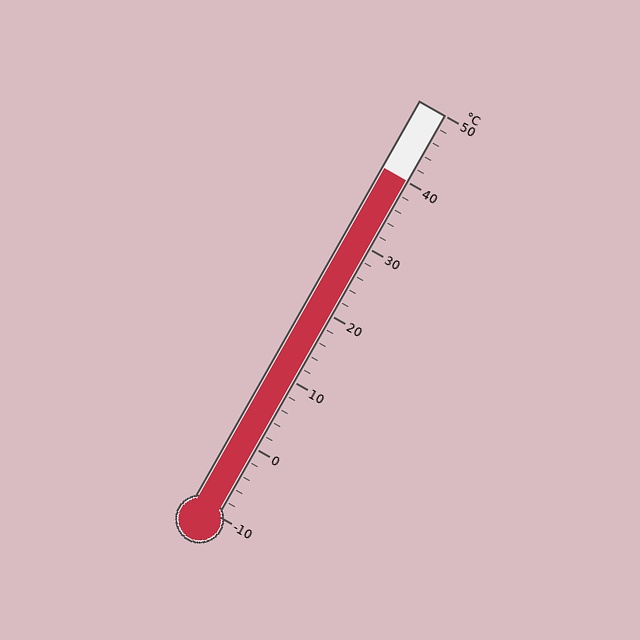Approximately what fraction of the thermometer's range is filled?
The thermometer is filled to approximately 85% of its range.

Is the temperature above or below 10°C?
The temperature is above 10°C.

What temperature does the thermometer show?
The thermometer shows approximately 40°C.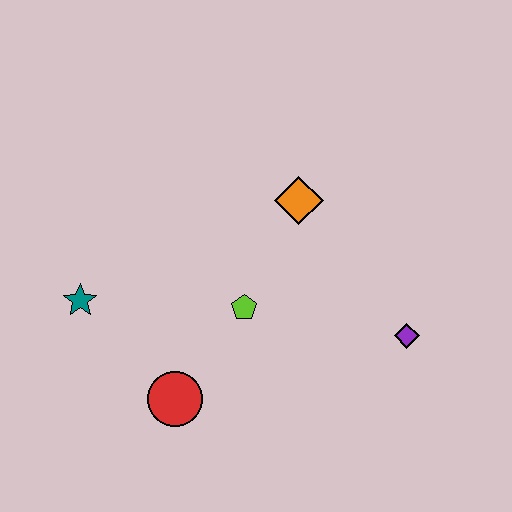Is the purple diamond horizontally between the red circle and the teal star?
No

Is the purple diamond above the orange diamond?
No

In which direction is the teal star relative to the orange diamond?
The teal star is to the left of the orange diamond.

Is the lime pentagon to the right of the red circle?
Yes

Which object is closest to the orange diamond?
The lime pentagon is closest to the orange diamond.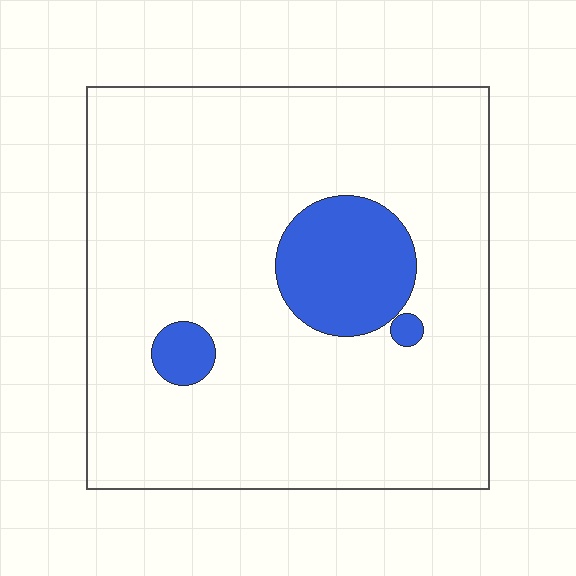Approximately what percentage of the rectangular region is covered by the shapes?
Approximately 10%.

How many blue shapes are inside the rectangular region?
3.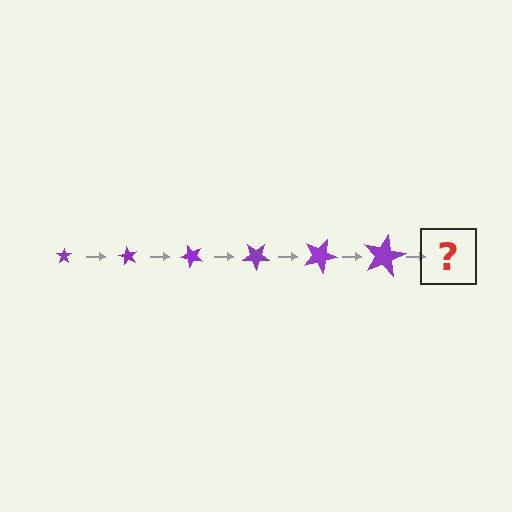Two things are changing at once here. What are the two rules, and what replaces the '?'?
The two rules are that the star grows larger each step and it rotates 60 degrees each step. The '?' should be a star, larger than the previous one and rotated 360 degrees from the start.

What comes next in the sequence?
The next element should be a star, larger than the previous one and rotated 360 degrees from the start.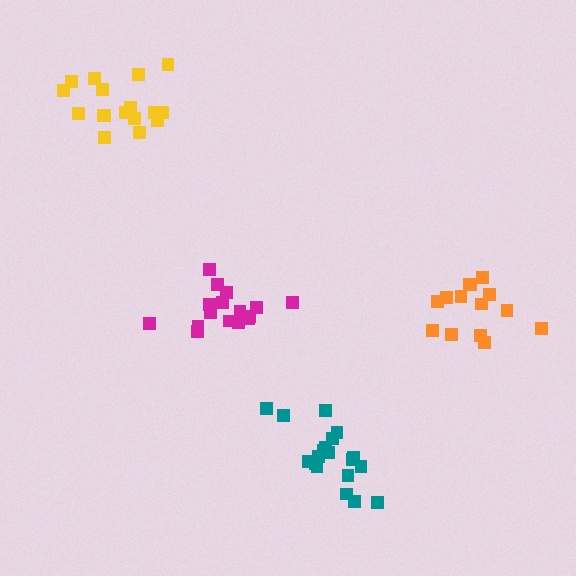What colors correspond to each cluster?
The clusters are colored: magenta, orange, teal, yellow.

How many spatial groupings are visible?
There are 4 spatial groupings.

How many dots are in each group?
Group 1: 17 dots, Group 2: 14 dots, Group 3: 20 dots, Group 4: 17 dots (68 total).